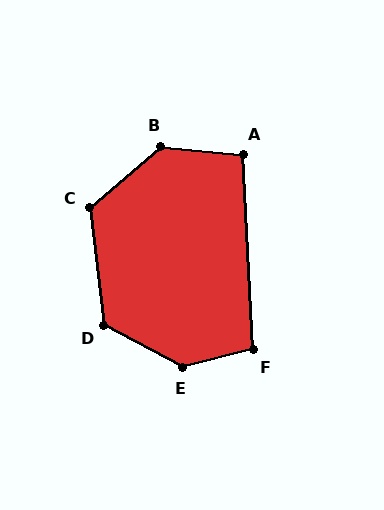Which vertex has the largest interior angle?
E, at approximately 138 degrees.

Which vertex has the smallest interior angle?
A, at approximately 98 degrees.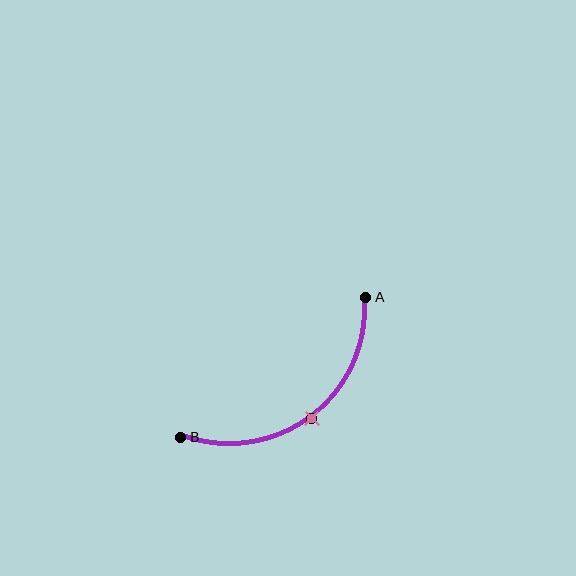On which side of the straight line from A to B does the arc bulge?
The arc bulges below and to the right of the straight line connecting A and B.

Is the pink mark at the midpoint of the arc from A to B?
Yes. The pink mark lies on the arc at equal arc-length from both A and B — it is the arc midpoint.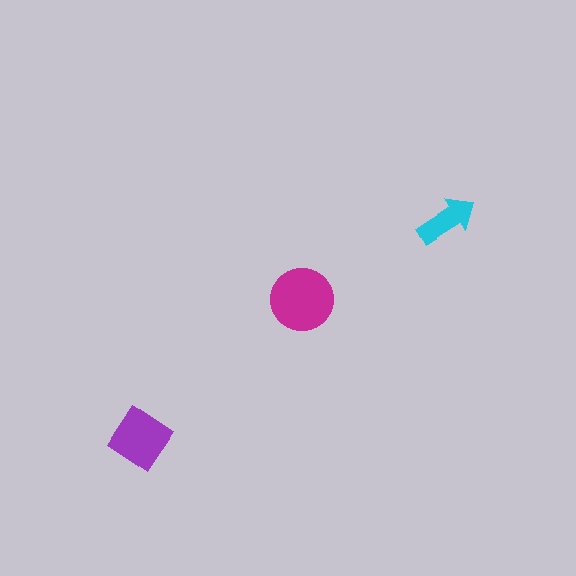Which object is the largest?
The magenta circle.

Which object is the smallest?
The cyan arrow.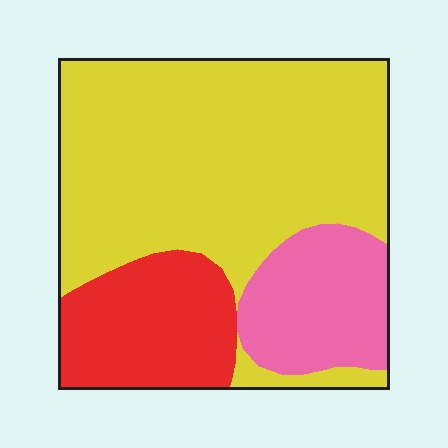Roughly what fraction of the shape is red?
Red covers 20% of the shape.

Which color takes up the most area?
Yellow, at roughly 65%.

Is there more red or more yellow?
Yellow.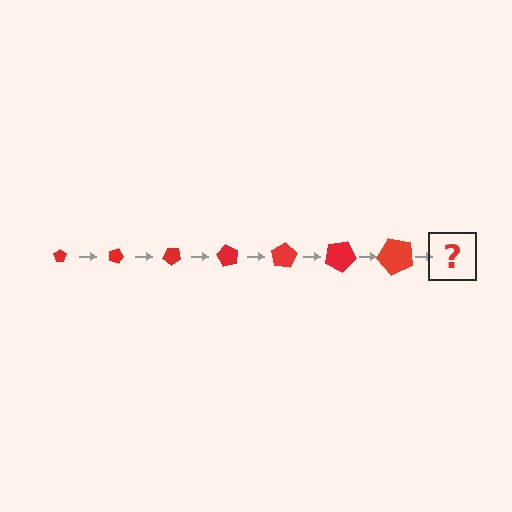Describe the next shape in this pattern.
It should be a pentagon, larger than the previous one and rotated 140 degrees from the start.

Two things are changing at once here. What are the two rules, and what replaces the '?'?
The two rules are that the pentagon grows larger each step and it rotates 20 degrees each step. The '?' should be a pentagon, larger than the previous one and rotated 140 degrees from the start.